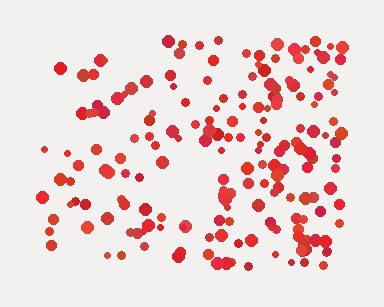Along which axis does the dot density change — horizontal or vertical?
Horizontal.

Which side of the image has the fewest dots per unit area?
The left.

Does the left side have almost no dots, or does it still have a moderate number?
Still a moderate number, just noticeably fewer than the right.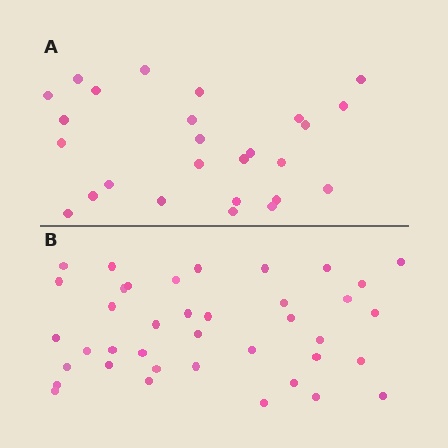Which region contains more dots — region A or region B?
Region B (the bottom region) has more dots.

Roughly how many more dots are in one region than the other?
Region B has approximately 15 more dots than region A.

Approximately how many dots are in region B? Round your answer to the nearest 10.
About 40 dots. (The exact count is 39, which rounds to 40.)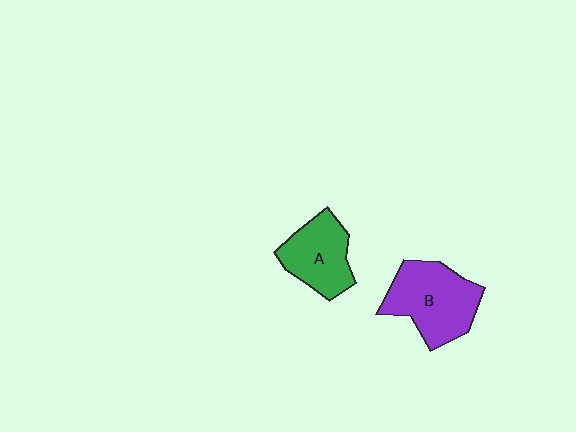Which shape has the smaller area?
Shape A (green).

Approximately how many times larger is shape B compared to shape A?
Approximately 1.3 times.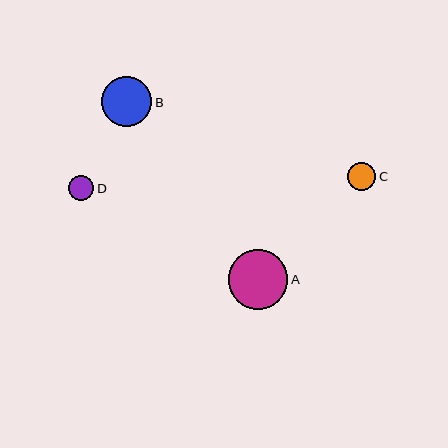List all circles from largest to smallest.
From largest to smallest: A, B, C, D.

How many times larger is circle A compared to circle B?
Circle A is approximately 1.2 times the size of circle B.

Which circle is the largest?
Circle A is the largest with a size of approximately 59 pixels.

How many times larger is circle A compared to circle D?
Circle A is approximately 2.4 times the size of circle D.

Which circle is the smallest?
Circle D is the smallest with a size of approximately 25 pixels.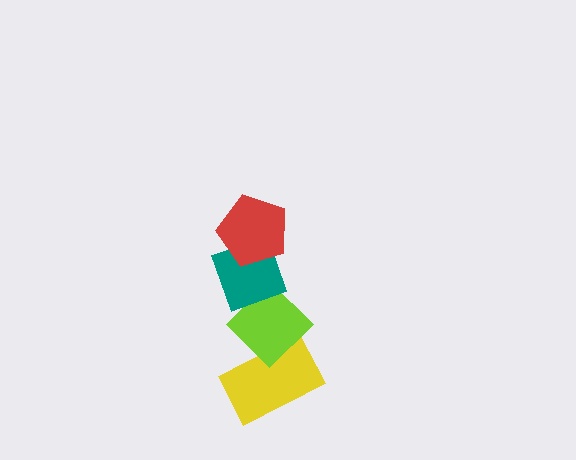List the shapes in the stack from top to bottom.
From top to bottom: the red pentagon, the teal diamond, the lime diamond, the yellow rectangle.